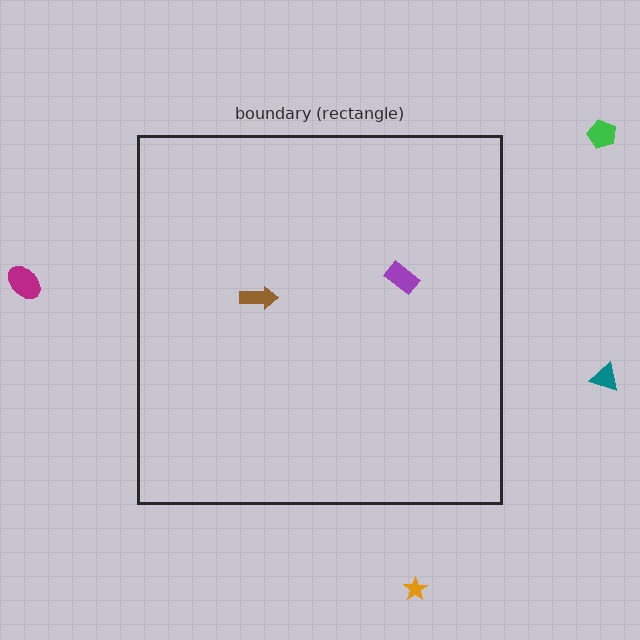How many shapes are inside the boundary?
2 inside, 4 outside.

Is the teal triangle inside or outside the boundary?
Outside.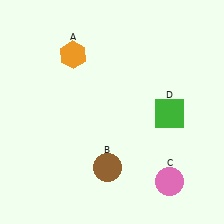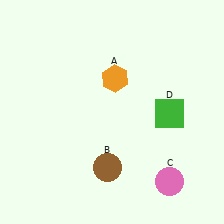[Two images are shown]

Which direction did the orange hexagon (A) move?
The orange hexagon (A) moved right.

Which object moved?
The orange hexagon (A) moved right.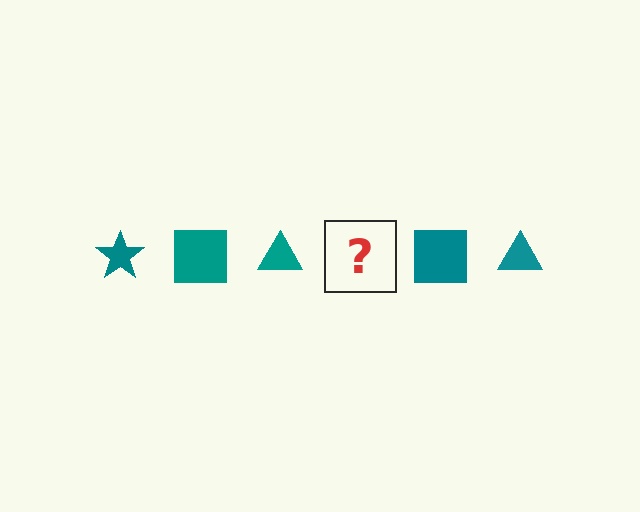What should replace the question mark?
The question mark should be replaced with a teal star.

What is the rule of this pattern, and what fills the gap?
The rule is that the pattern cycles through star, square, triangle shapes in teal. The gap should be filled with a teal star.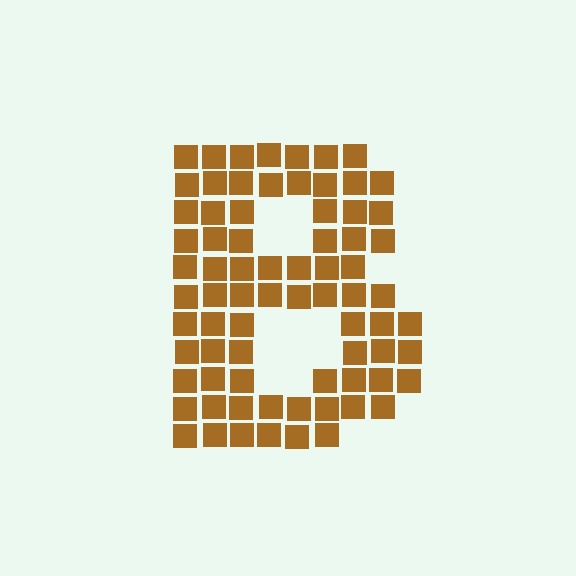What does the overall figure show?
The overall figure shows the letter B.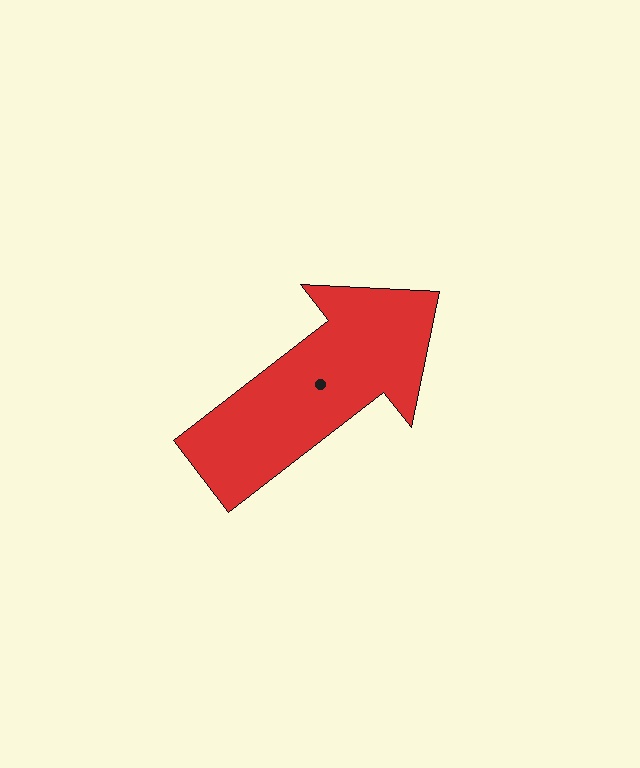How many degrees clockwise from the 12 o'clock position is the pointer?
Approximately 52 degrees.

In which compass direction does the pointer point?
Northeast.